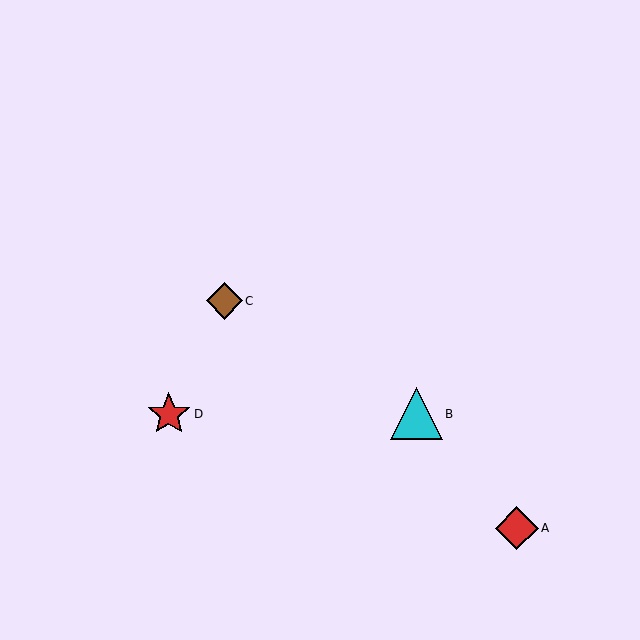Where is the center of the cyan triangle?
The center of the cyan triangle is at (416, 414).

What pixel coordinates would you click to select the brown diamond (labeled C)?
Click at (224, 301) to select the brown diamond C.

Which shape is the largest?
The cyan triangle (labeled B) is the largest.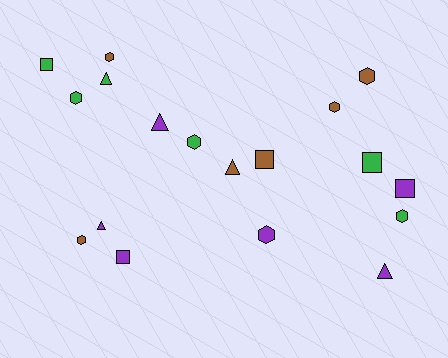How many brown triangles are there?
There is 1 brown triangle.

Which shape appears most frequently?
Hexagon, with 8 objects.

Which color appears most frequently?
Brown, with 6 objects.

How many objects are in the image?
There are 18 objects.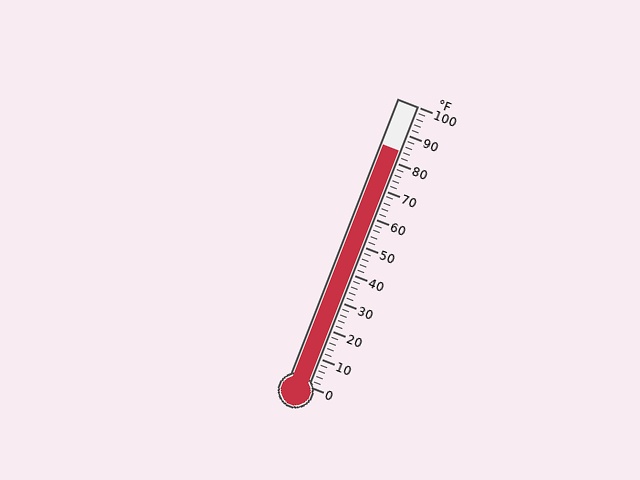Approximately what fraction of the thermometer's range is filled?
The thermometer is filled to approximately 85% of its range.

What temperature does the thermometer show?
The thermometer shows approximately 84°F.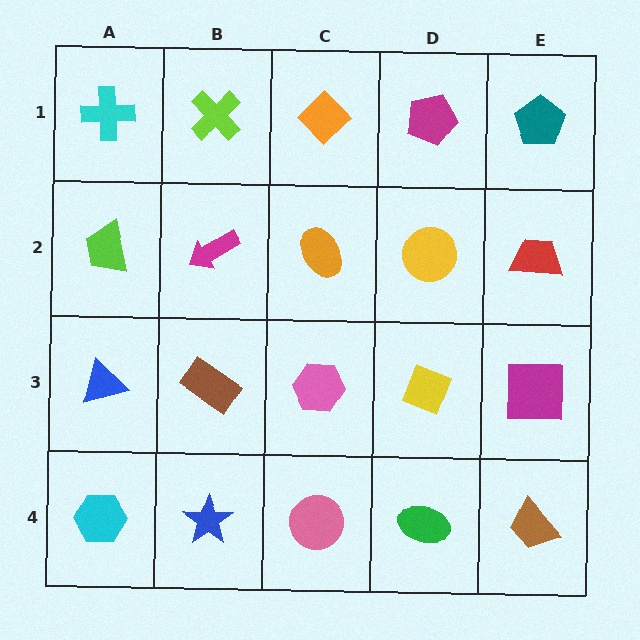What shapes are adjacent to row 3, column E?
A red trapezoid (row 2, column E), a brown trapezoid (row 4, column E), a yellow diamond (row 3, column D).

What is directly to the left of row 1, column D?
An orange diamond.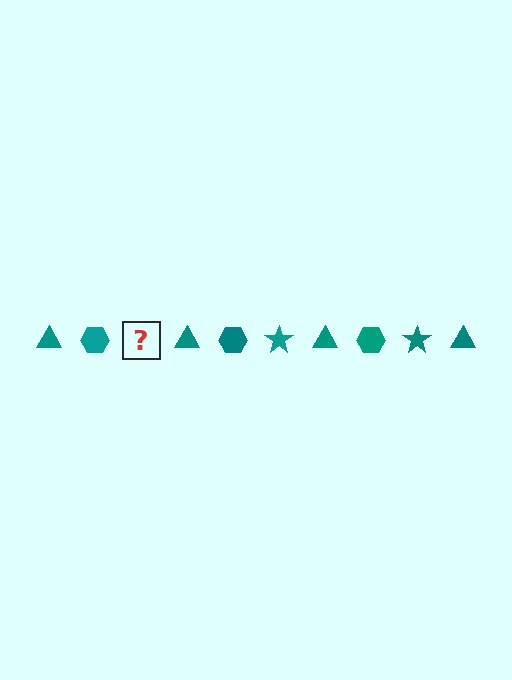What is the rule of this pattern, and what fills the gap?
The rule is that the pattern cycles through triangle, hexagon, star shapes in teal. The gap should be filled with a teal star.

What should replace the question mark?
The question mark should be replaced with a teal star.